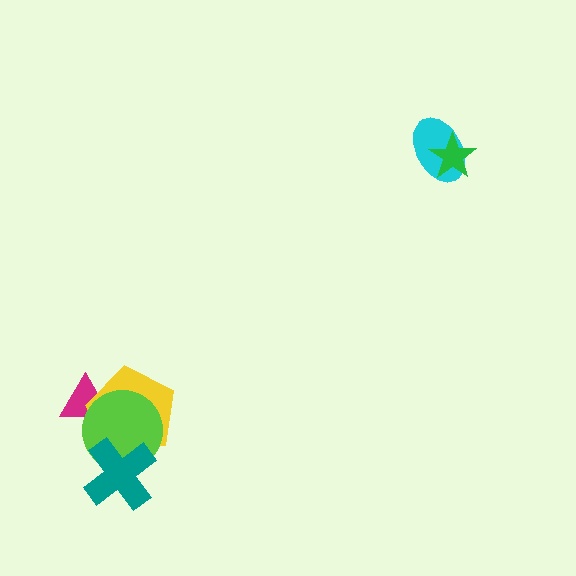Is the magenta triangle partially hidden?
Yes, it is partially covered by another shape.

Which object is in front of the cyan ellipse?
The green star is in front of the cyan ellipse.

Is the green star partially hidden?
No, no other shape covers it.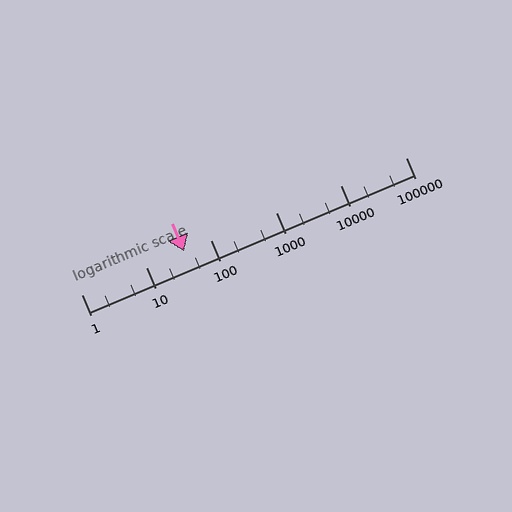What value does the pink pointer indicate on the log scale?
The pointer indicates approximately 38.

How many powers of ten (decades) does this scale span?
The scale spans 5 decades, from 1 to 100000.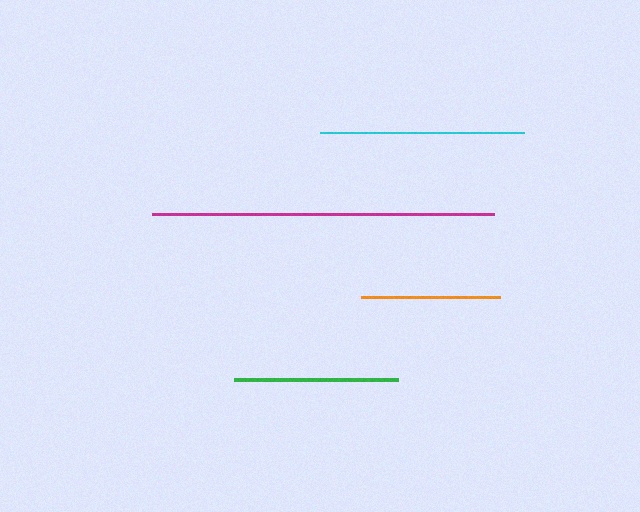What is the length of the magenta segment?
The magenta segment is approximately 342 pixels long.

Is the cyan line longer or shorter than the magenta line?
The magenta line is longer than the cyan line.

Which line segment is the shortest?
The orange line is the shortest at approximately 140 pixels.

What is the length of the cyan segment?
The cyan segment is approximately 204 pixels long.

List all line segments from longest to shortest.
From longest to shortest: magenta, cyan, green, orange.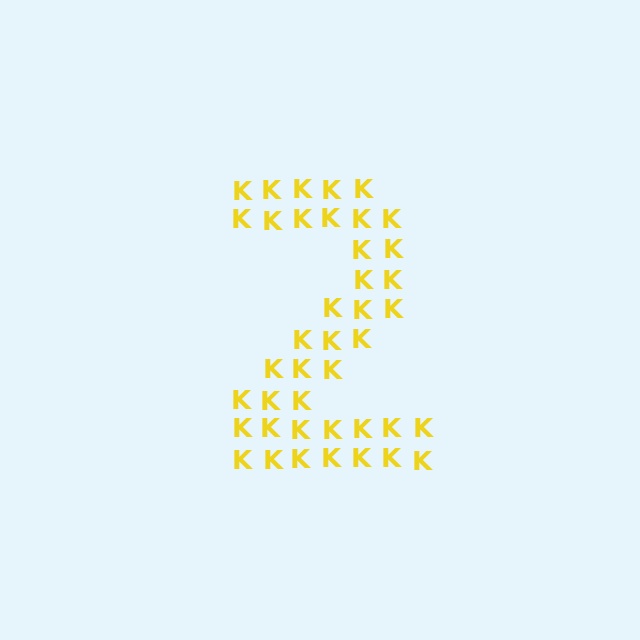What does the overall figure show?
The overall figure shows the digit 2.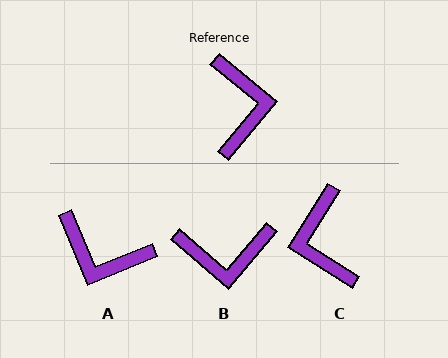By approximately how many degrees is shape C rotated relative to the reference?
Approximately 172 degrees clockwise.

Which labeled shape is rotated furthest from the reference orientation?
C, about 172 degrees away.